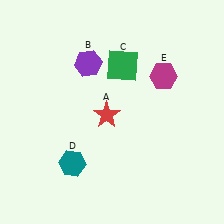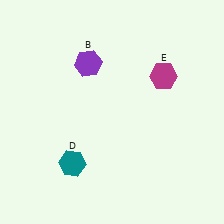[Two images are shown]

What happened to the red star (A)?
The red star (A) was removed in Image 2. It was in the bottom-left area of Image 1.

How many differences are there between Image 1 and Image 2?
There are 2 differences between the two images.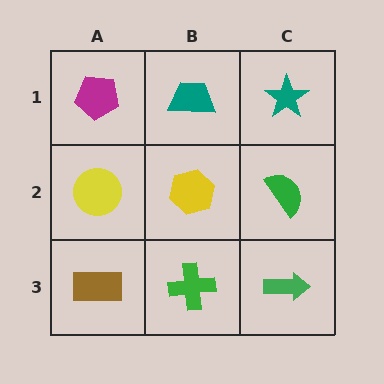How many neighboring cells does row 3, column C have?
2.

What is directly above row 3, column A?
A yellow circle.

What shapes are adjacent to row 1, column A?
A yellow circle (row 2, column A), a teal trapezoid (row 1, column B).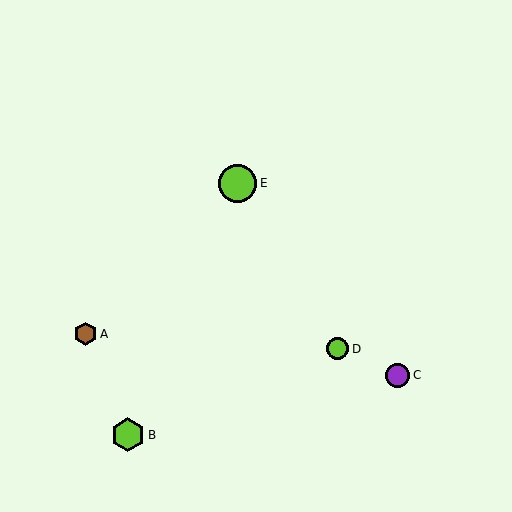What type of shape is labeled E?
Shape E is a lime circle.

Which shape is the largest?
The lime circle (labeled E) is the largest.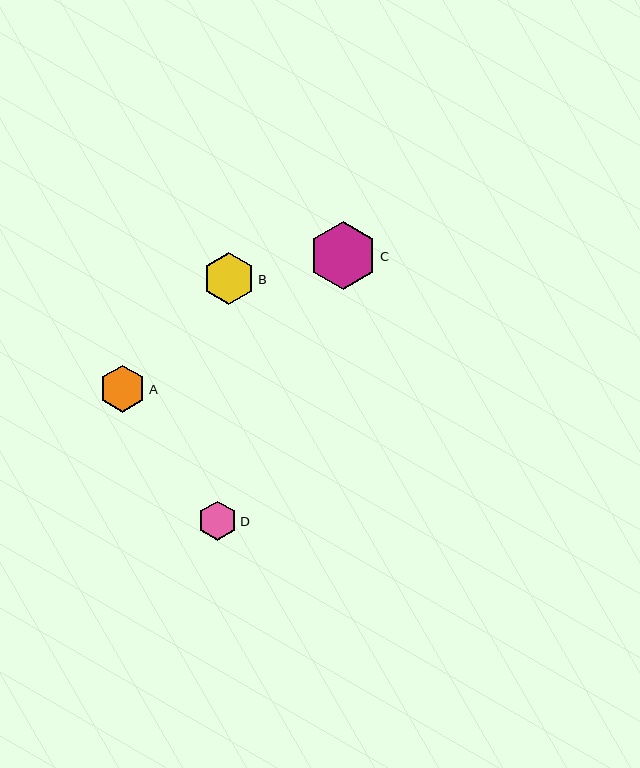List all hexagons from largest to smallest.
From largest to smallest: C, B, A, D.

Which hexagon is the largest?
Hexagon C is the largest with a size of approximately 68 pixels.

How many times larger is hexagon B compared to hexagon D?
Hexagon B is approximately 1.3 times the size of hexagon D.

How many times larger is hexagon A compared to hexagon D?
Hexagon A is approximately 1.2 times the size of hexagon D.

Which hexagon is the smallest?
Hexagon D is the smallest with a size of approximately 40 pixels.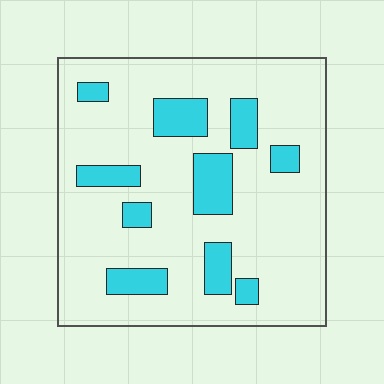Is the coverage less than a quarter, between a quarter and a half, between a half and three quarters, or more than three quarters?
Less than a quarter.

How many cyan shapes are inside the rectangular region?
10.